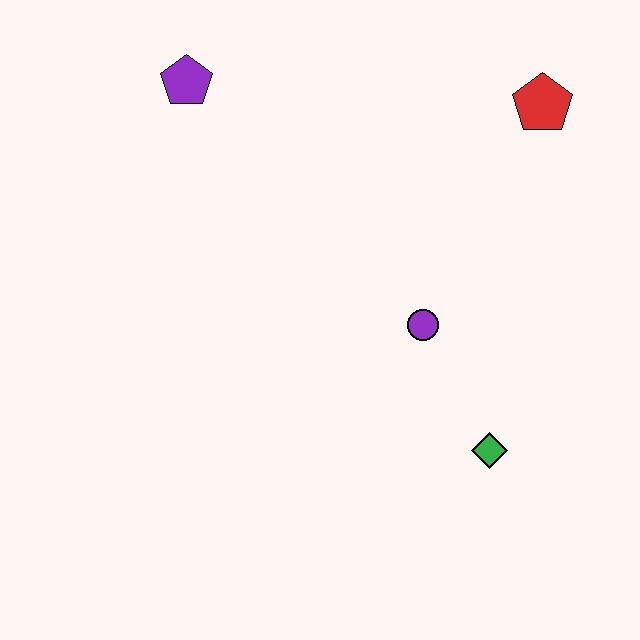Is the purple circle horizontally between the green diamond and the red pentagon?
No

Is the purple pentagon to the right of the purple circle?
No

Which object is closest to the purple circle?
The green diamond is closest to the purple circle.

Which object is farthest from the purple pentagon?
The green diamond is farthest from the purple pentagon.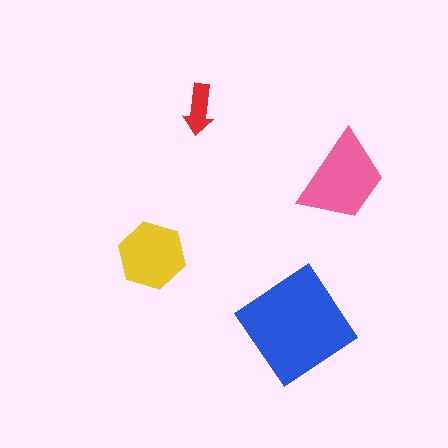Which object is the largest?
The blue diamond.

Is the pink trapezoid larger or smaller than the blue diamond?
Smaller.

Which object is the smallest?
The red arrow.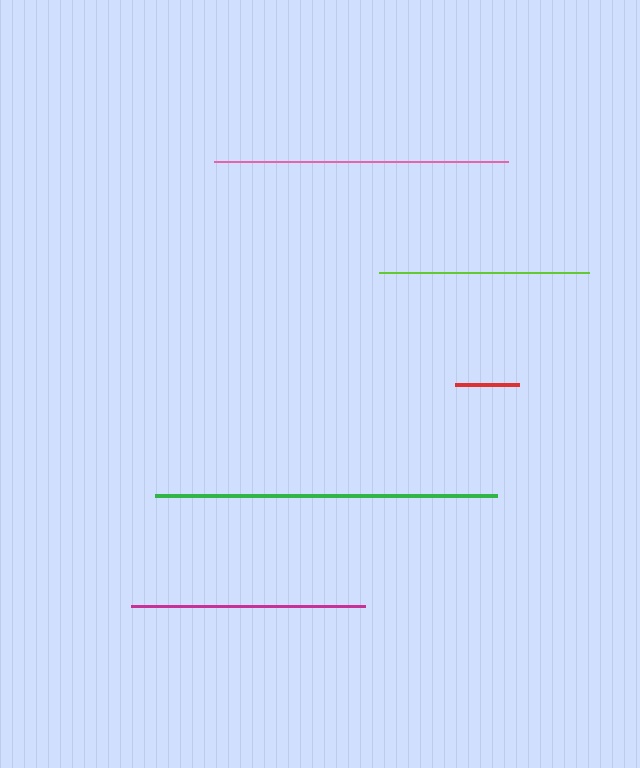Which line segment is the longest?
The green line is the longest at approximately 342 pixels.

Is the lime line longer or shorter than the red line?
The lime line is longer than the red line.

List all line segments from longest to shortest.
From longest to shortest: green, pink, magenta, lime, red.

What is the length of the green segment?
The green segment is approximately 342 pixels long.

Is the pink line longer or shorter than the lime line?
The pink line is longer than the lime line.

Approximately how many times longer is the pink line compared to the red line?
The pink line is approximately 4.6 times the length of the red line.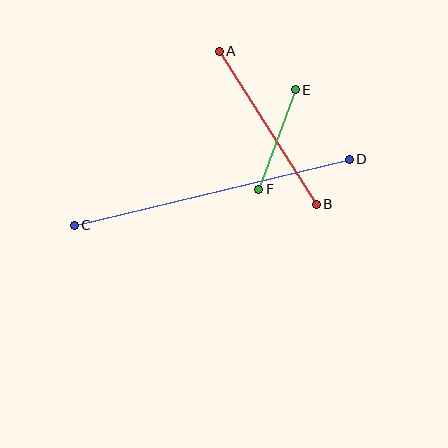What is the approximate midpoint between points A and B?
The midpoint is at approximately (268, 128) pixels.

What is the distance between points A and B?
The distance is approximately 181 pixels.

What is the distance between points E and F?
The distance is approximately 106 pixels.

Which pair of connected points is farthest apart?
Points C and D are farthest apart.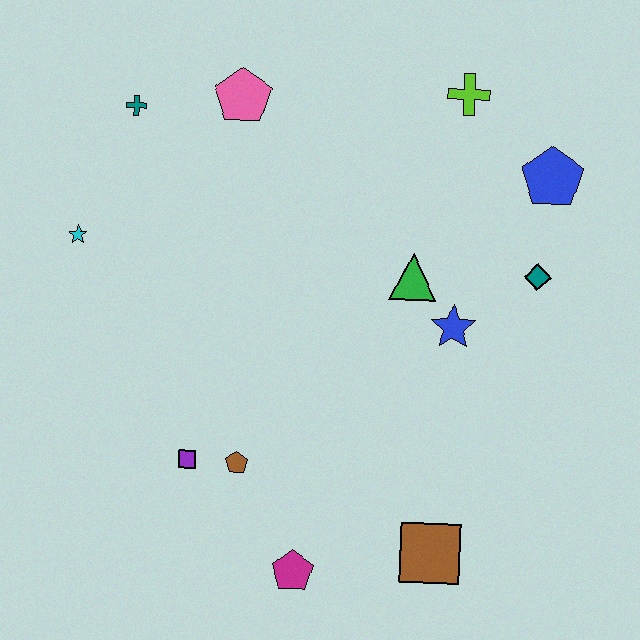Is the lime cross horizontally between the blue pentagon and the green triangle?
Yes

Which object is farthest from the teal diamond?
The cyan star is farthest from the teal diamond.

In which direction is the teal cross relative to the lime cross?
The teal cross is to the left of the lime cross.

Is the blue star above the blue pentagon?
No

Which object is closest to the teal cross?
The pink pentagon is closest to the teal cross.